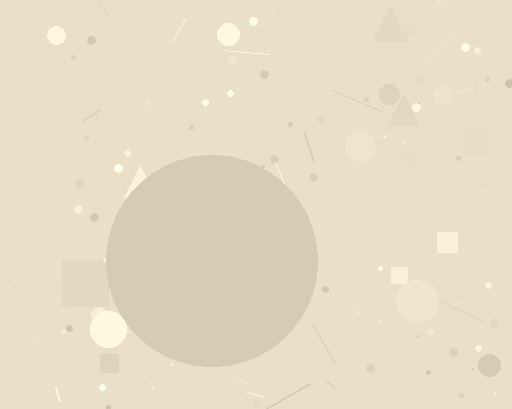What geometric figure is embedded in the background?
A circle is embedded in the background.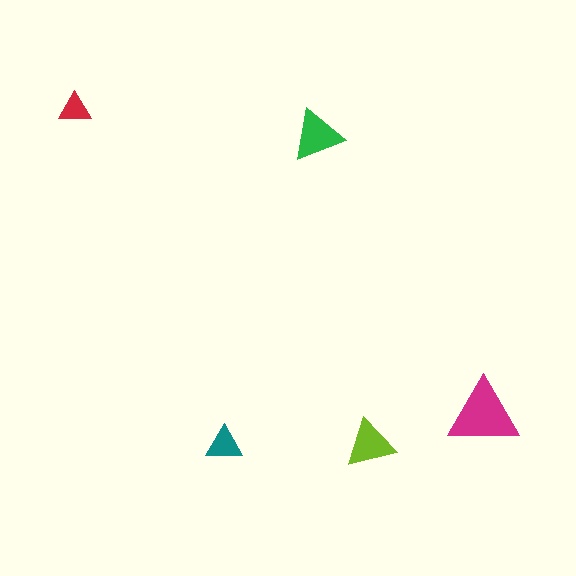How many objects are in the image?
There are 5 objects in the image.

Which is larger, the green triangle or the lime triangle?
The green one.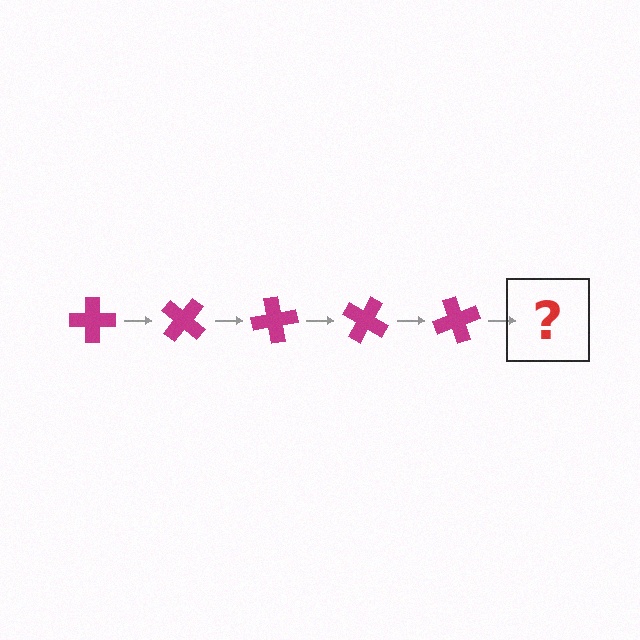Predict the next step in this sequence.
The next step is a magenta cross rotated 200 degrees.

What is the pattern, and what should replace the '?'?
The pattern is that the cross rotates 40 degrees each step. The '?' should be a magenta cross rotated 200 degrees.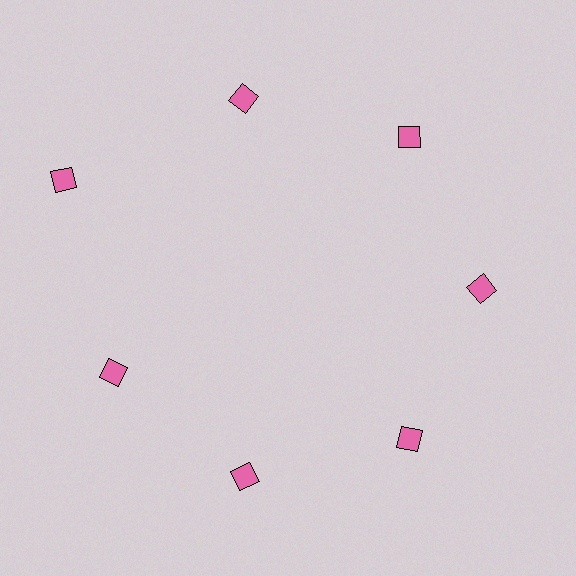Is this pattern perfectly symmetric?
No. The 7 pink diamonds are arranged in a ring, but one element near the 10 o'clock position is pushed outward from the center, breaking the 7-fold rotational symmetry.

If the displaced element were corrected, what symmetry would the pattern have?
It would have 7-fold rotational symmetry — the pattern would map onto itself every 51 degrees.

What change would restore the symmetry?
The symmetry would be restored by moving it inward, back onto the ring so that all 7 diamonds sit at equal angles and equal distance from the center.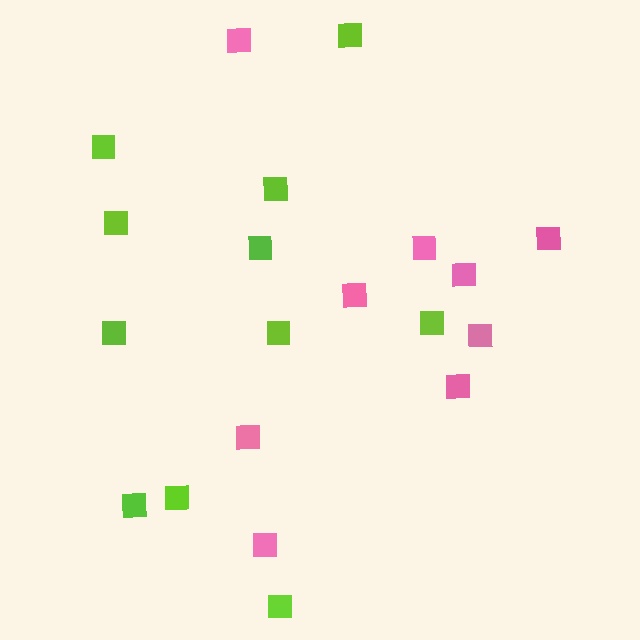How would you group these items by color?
There are 2 groups: one group of lime squares (11) and one group of pink squares (9).